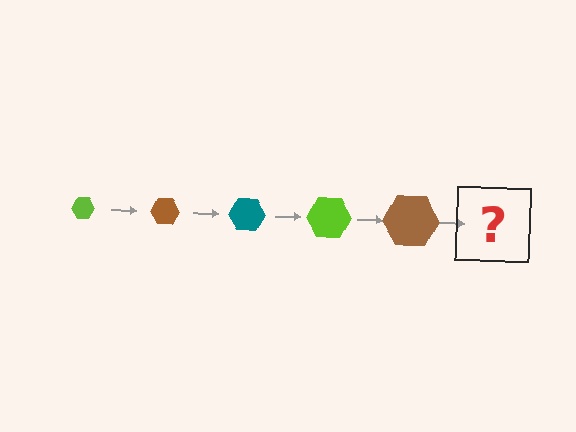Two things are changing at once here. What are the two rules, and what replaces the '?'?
The two rules are that the hexagon grows larger each step and the color cycles through lime, brown, and teal. The '?' should be a teal hexagon, larger than the previous one.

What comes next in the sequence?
The next element should be a teal hexagon, larger than the previous one.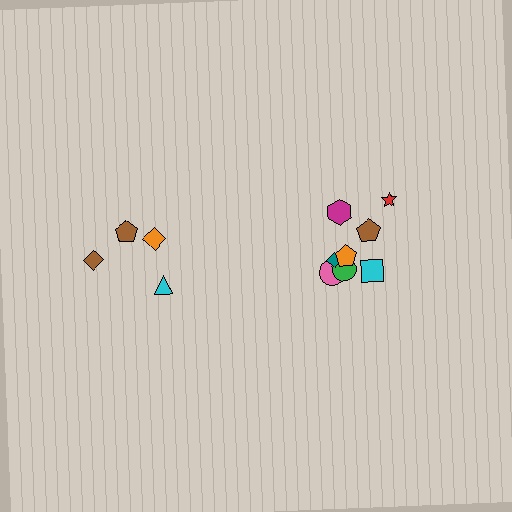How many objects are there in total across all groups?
There are 12 objects.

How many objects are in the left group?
There are 4 objects.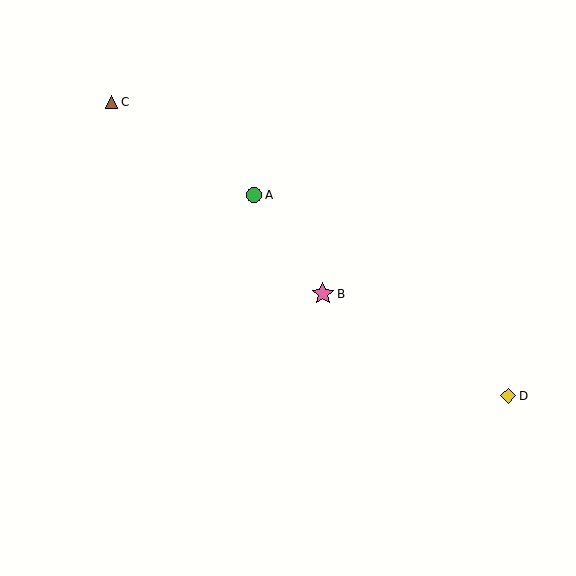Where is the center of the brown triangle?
The center of the brown triangle is at (112, 102).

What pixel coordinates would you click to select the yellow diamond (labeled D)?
Click at (508, 396) to select the yellow diamond D.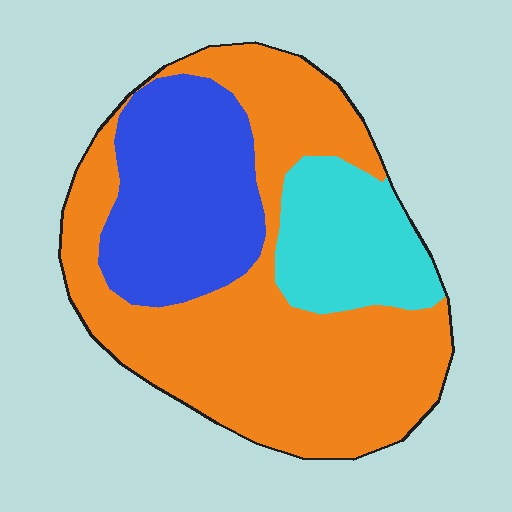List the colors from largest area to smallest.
From largest to smallest: orange, blue, cyan.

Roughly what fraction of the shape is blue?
Blue takes up about one quarter (1/4) of the shape.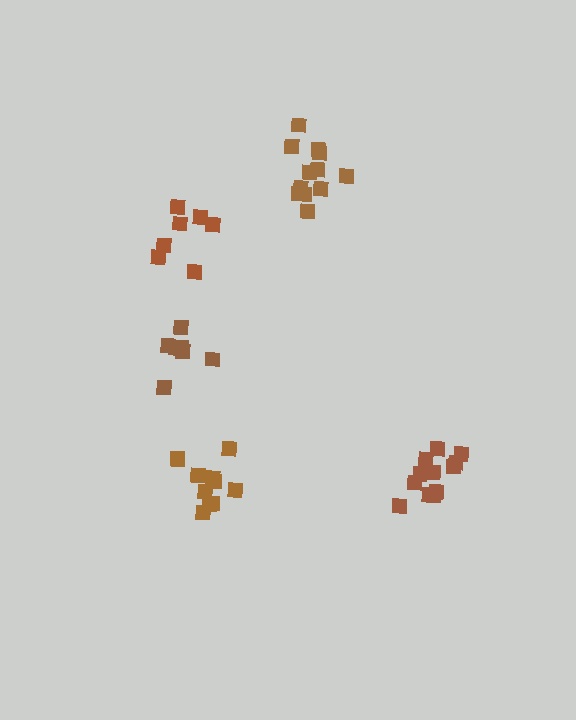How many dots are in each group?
Group 1: 12 dots, Group 2: 11 dots, Group 3: 7 dots, Group 4: 12 dots, Group 5: 7 dots (49 total).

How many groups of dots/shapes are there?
There are 5 groups.